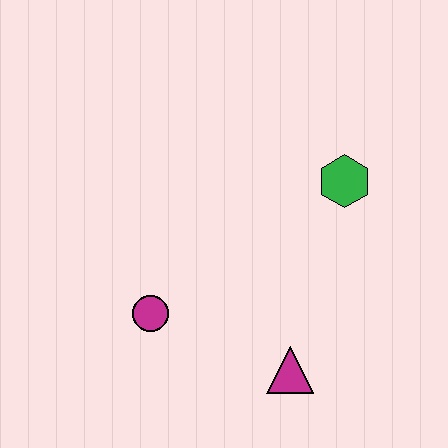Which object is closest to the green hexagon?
The magenta triangle is closest to the green hexagon.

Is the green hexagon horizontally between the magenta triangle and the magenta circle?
No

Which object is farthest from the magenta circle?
The green hexagon is farthest from the magenta circle.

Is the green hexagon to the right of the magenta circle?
Yes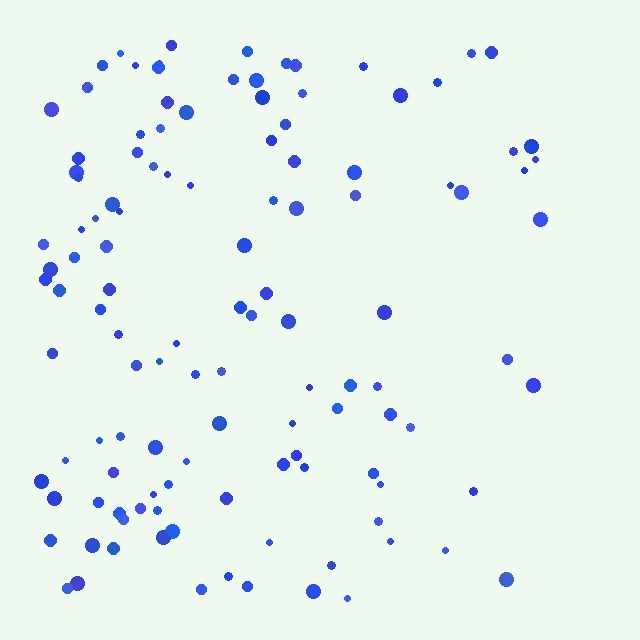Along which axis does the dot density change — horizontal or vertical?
Horizontal.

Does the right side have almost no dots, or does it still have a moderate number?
Still a moderate number, just noticeably fewer than the left.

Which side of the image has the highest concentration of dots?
The left.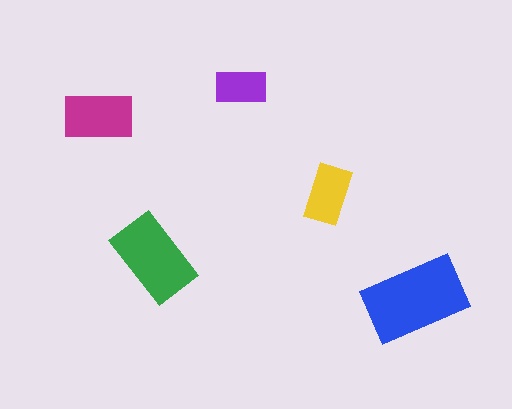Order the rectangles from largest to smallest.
the blue one, the green one, the magenta one, the yellow one, the purple one.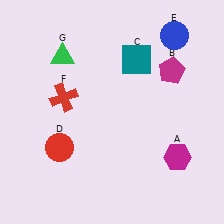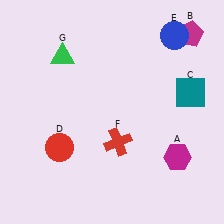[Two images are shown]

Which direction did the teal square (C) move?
The teal square (C) moved right.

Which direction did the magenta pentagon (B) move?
The magenta pentagon (B) moved up.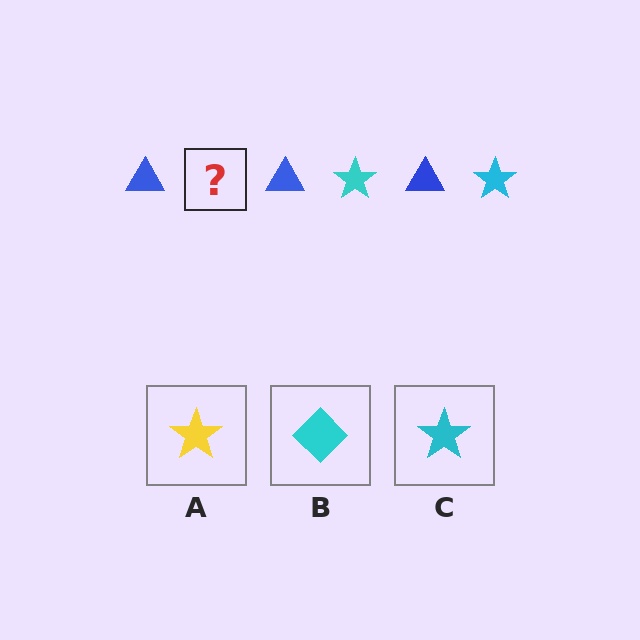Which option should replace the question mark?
Option C.